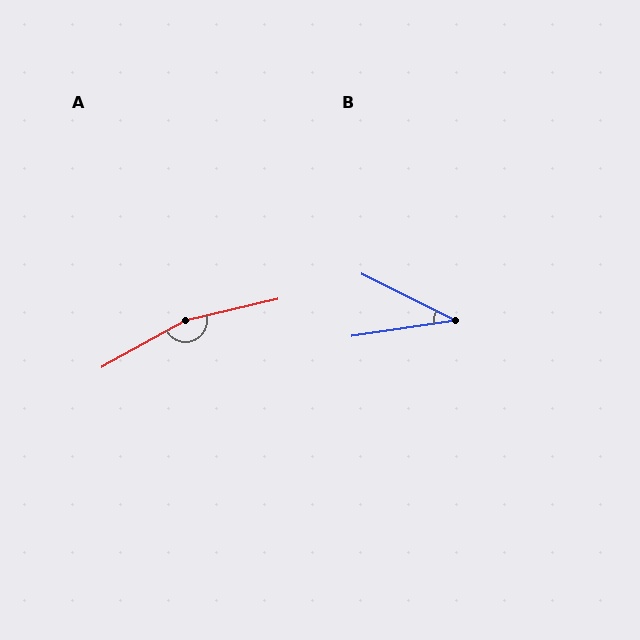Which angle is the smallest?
B, at approximately 35 degrees.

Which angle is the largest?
A, at approximately 164 degrees.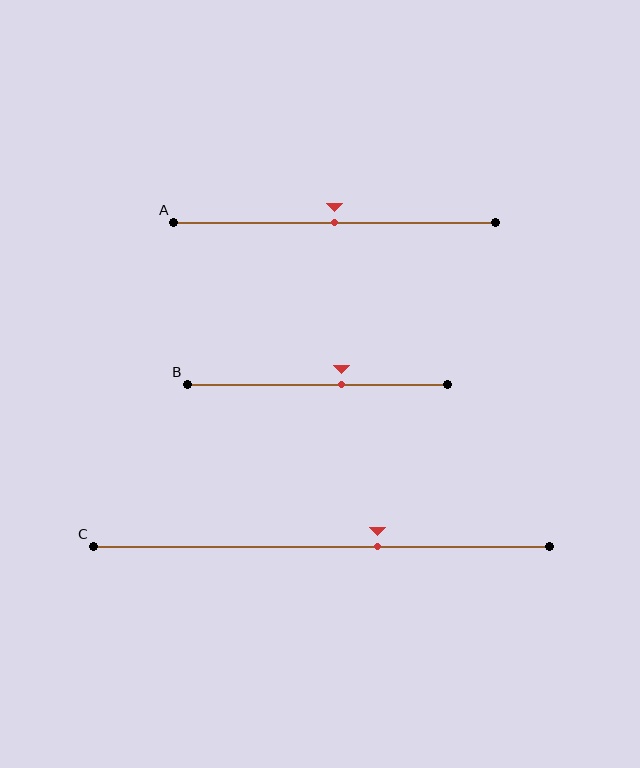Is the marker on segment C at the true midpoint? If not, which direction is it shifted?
No, the marker on segment C is shifted to the right by about 12% of the segment length.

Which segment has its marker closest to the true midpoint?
Segment A has its marker closest to the true midpoint.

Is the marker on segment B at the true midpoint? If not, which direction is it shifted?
No, the marker on segment B is shifted to the right by about 9% of the segment length.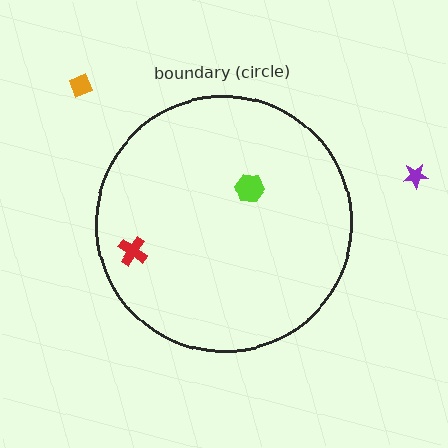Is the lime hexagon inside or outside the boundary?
Inside.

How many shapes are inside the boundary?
2 inside, 2 outside.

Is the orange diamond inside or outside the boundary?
Outside.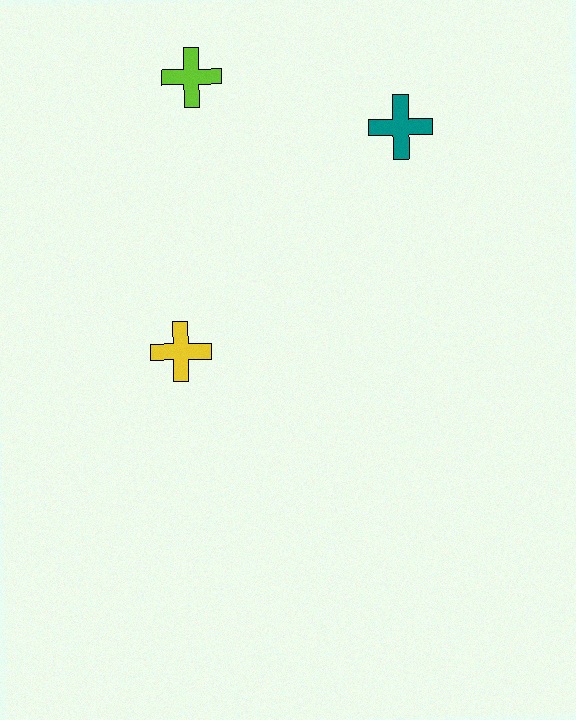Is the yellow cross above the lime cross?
No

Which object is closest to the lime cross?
The teal cross is closest to the lime cross.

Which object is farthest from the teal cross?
The yellow cross is farthest from the teal cross.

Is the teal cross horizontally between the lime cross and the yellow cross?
No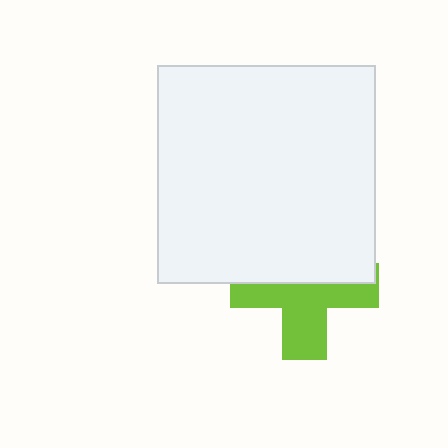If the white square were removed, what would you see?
You would see the complete lime cross.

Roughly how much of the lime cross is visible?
About half of it is visible (roughly 53%).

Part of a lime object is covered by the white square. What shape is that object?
It is a cross.